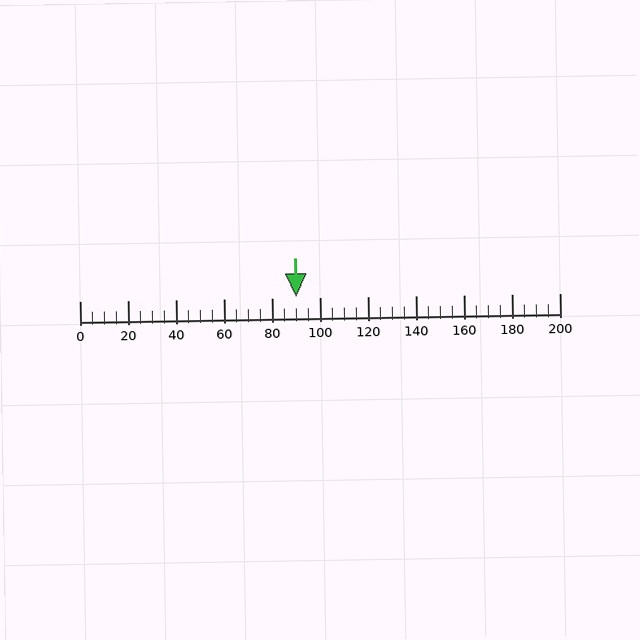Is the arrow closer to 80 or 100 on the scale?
The arrow is closer to 100.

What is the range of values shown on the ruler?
The ruler shows values from 0 to 200.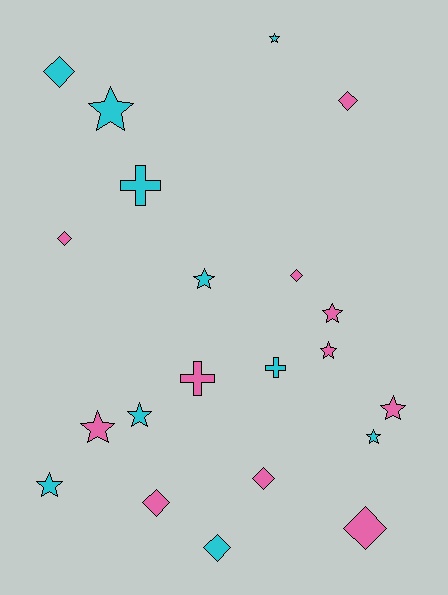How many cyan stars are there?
There are 6 cyan stars.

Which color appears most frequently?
Pink, with 11 objects.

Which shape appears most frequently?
Star, with 10 objects.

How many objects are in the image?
There are 21 objects.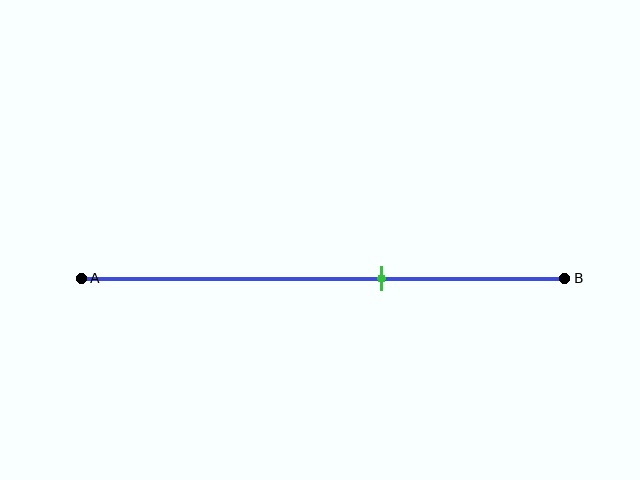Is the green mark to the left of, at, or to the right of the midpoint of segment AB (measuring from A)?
The green mark is to the right of the midpoint of segment AB.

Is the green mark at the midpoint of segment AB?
No, the mark is at about 60% from A, not at the 50% midpoint.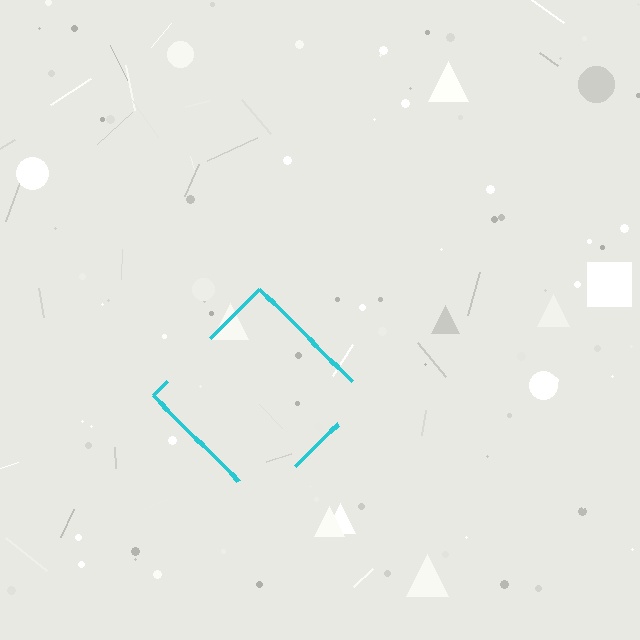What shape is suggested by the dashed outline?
The dashed outline suggests a diamond.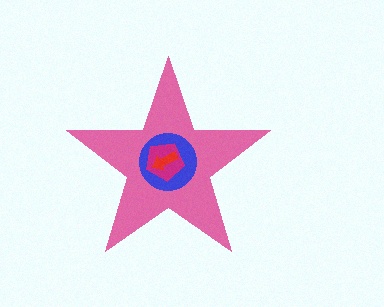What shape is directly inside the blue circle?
The magenta pentagon.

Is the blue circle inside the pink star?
Yes.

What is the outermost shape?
The pink star.